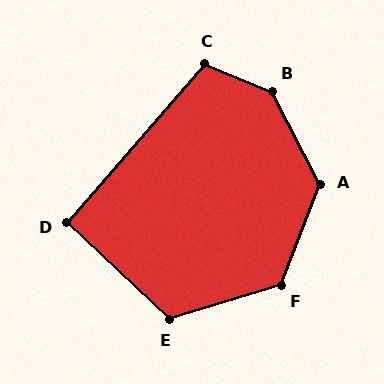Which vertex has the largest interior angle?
B, at approximately 139 degrees.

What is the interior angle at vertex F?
Approximately 128 degrees (obtuse).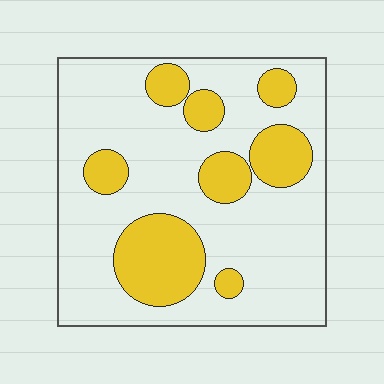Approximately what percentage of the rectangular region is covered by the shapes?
Approximately 25%.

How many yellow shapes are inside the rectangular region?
8.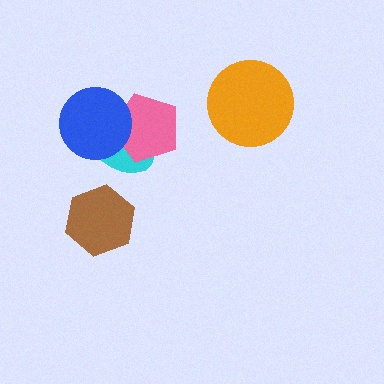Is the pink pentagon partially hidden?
Yes, it is partially covered by another shape.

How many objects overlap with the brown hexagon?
0 objects overlap with the brown hexagon.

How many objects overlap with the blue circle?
2 objects overlap with the blue circle.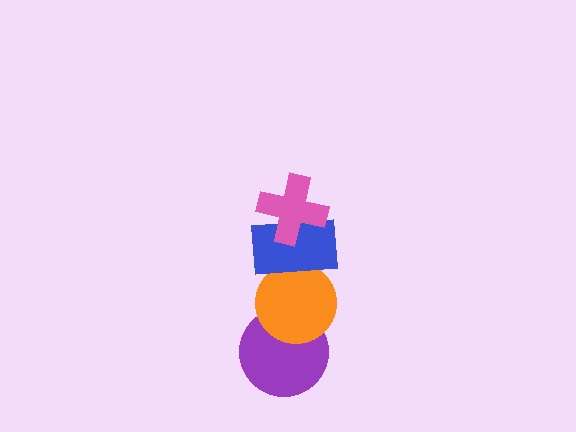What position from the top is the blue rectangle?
The blue rectangle is 2nd from the top.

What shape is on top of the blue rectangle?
The pink cross is on top of the blue rectangle.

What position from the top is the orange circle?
The orange circle is 3rd from the top.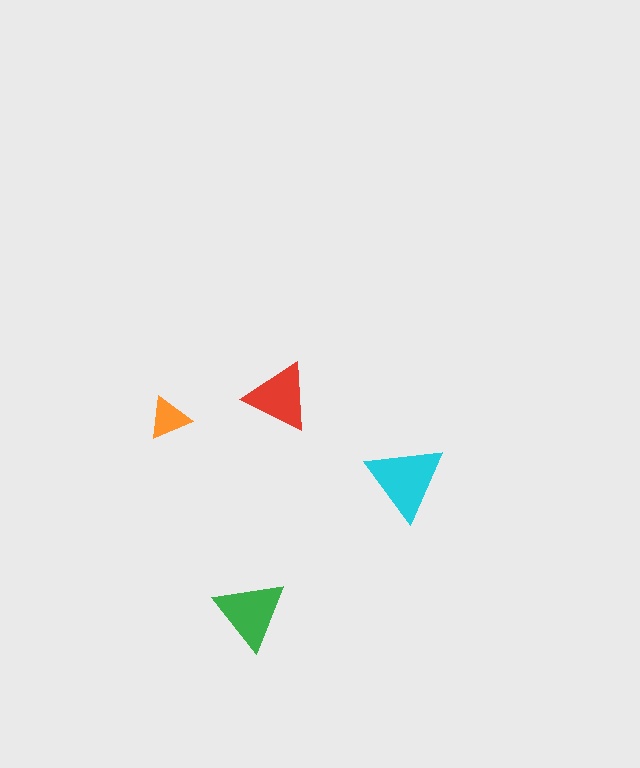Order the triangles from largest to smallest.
the cyan one, the green one, the red one, the orange one.